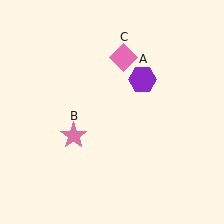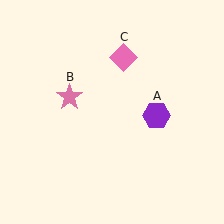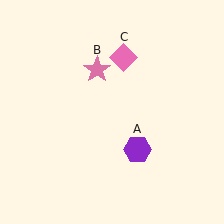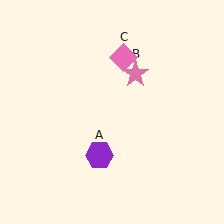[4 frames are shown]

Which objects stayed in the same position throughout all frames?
Pink diamond (object C) remained stationary.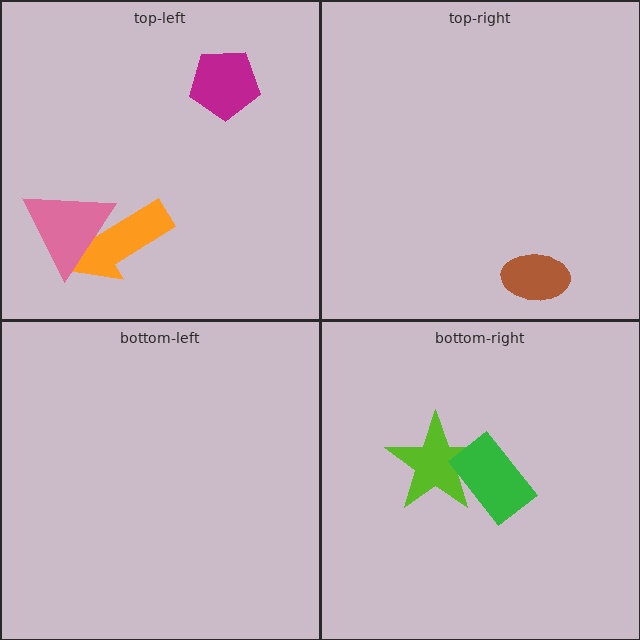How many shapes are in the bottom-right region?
2.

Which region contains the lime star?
The bottom-right region.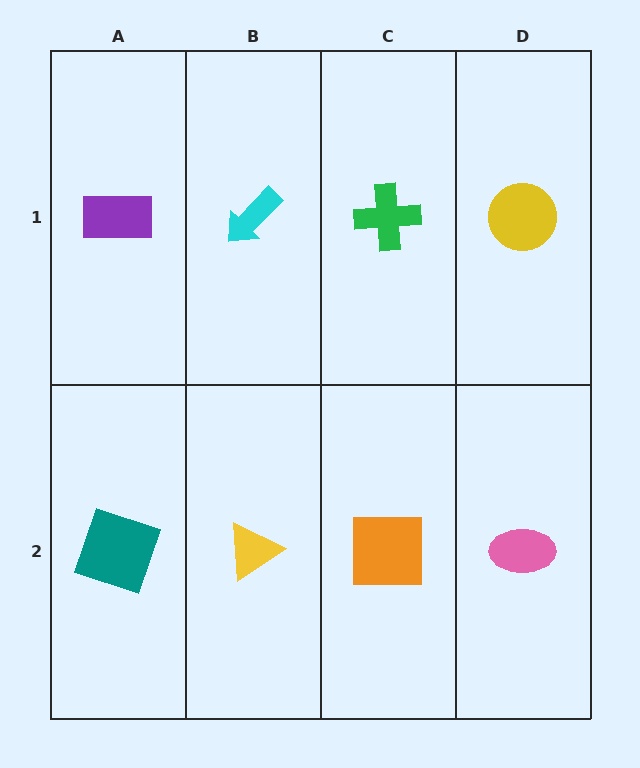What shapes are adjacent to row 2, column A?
A purple rectangle (row 1, column A), a yellow triangle (row 2, column B).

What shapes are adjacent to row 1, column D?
A pink ellipse (row 2, column D), a green cross (row 1, column C).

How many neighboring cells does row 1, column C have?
3.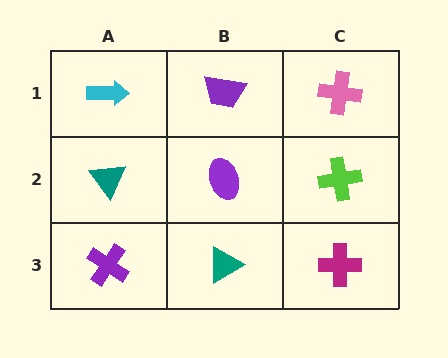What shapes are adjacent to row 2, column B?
A purple trapezoid (row 1, column B), a teal triangle (row 3, column B), a teal triangle (row 2, column A), a lime cross (row 2, column C).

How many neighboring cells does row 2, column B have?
4.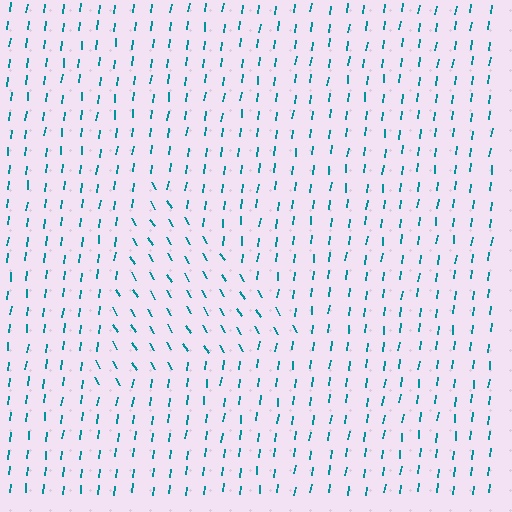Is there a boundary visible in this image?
Yes, there is a texture boundary formed by a change in line orientation.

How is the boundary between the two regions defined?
The boundary is defined purely by a change in line orientation (approximately 38 degrees difference). All lines are the same color and thickness.